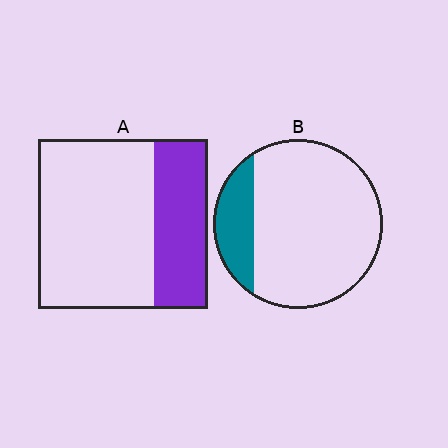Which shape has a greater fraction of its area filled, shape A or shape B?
Shape A.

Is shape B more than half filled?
No.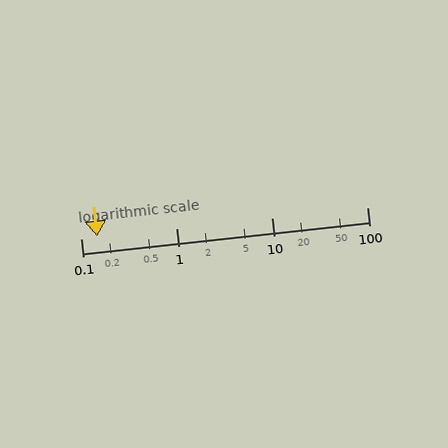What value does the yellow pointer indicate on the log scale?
The pointer indicates approximately 0.15.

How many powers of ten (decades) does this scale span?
The scale spans 3 decades, from 0.1 to 100.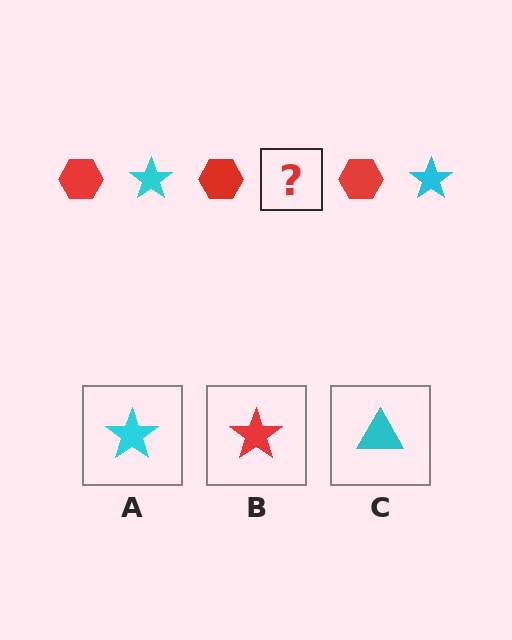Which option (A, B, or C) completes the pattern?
A.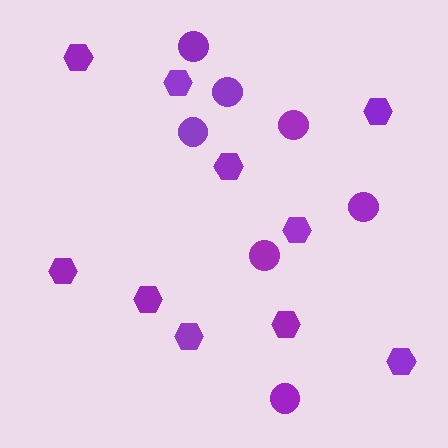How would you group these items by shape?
There are 2 groups: one group of hexagons (10) and one group of circles (7).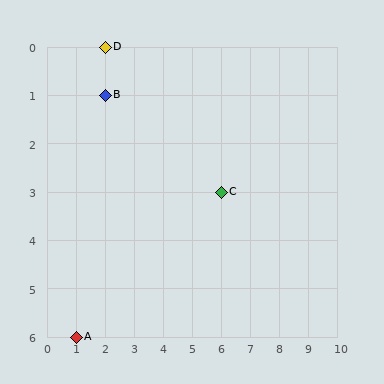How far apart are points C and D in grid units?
Points C and D are 4 columns and 3 rows apart (about 5.0 grid units diagonally).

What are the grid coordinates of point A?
Point A is at grid coordinates (1, 6).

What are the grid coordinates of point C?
Point C is at grid coordinates (6, 3).